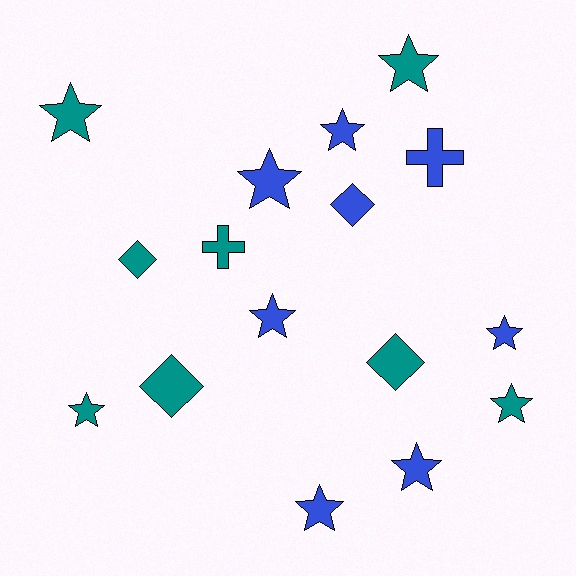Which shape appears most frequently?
Star, with 10 objects.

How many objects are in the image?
There are 16 objects.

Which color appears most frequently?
Blue, with 8 objects.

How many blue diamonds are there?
There is 1 blue diamond.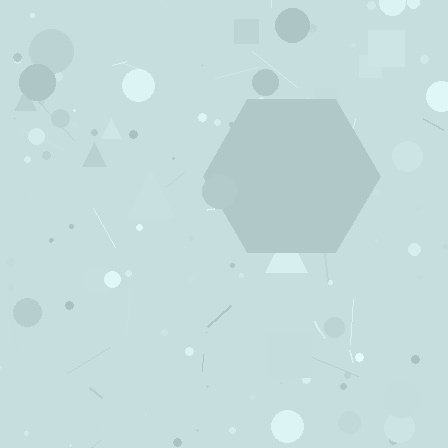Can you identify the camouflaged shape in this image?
The camouflaged shape is a hexagon.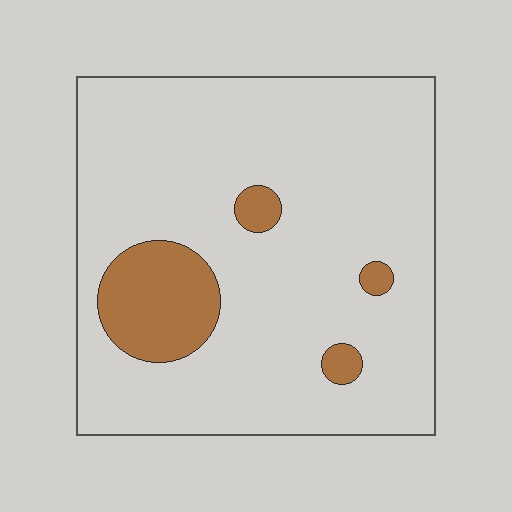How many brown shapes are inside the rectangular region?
4.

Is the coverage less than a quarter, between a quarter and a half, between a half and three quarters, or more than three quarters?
Less than a quarter.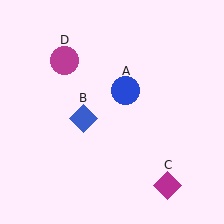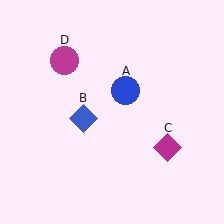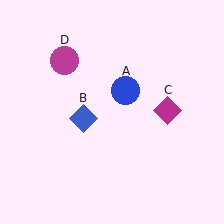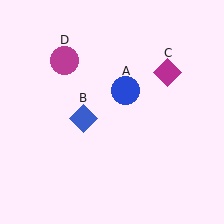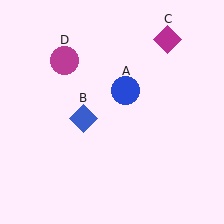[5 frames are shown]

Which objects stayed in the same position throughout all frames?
Blue circle (object A) and blue diamond (object B) and magenta circle (object D) remained stationary.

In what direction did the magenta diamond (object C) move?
The magenta diamond (object C) moved up.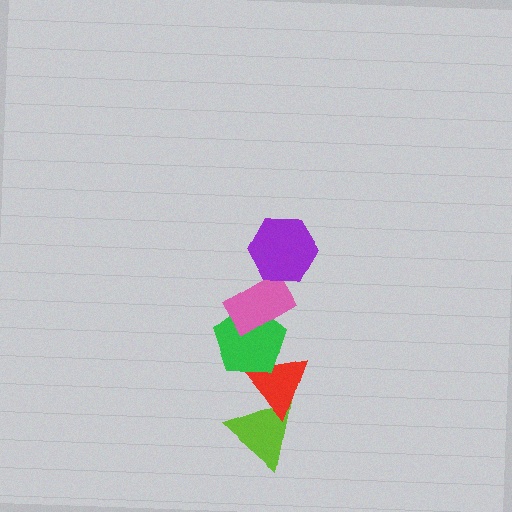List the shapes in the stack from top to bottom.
From top to bottom: the purple hexagon, the pink rectangle, the green pentagon, the red triangle, the lime triangle.